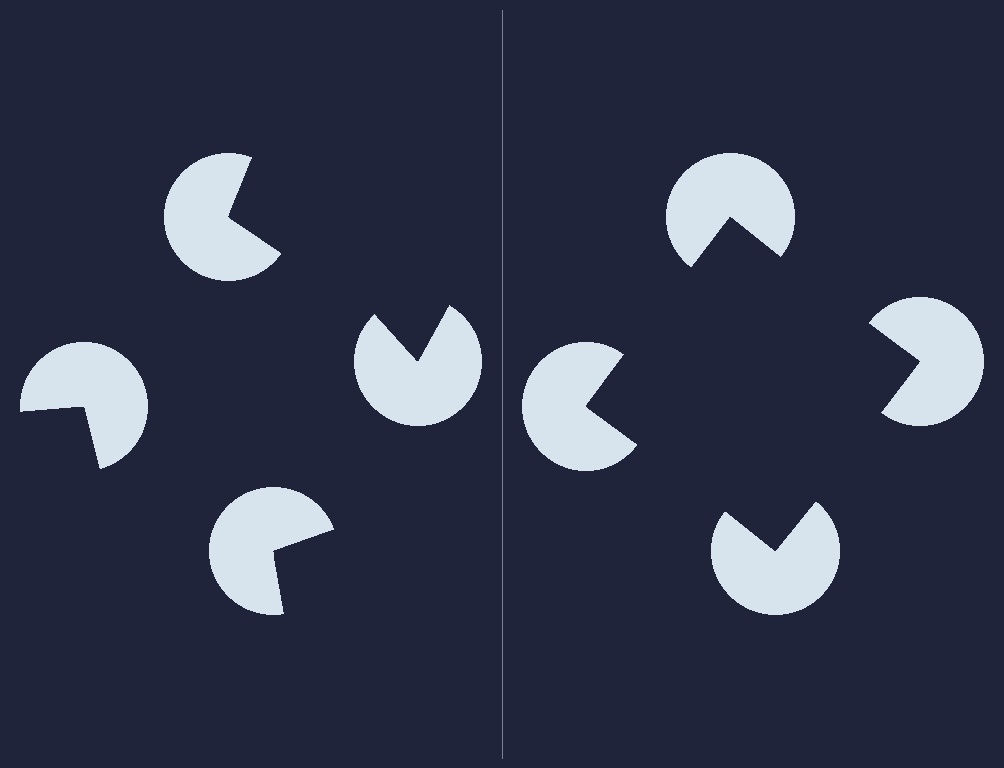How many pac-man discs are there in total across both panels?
8 — 4 on each side.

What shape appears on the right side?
An illusory square.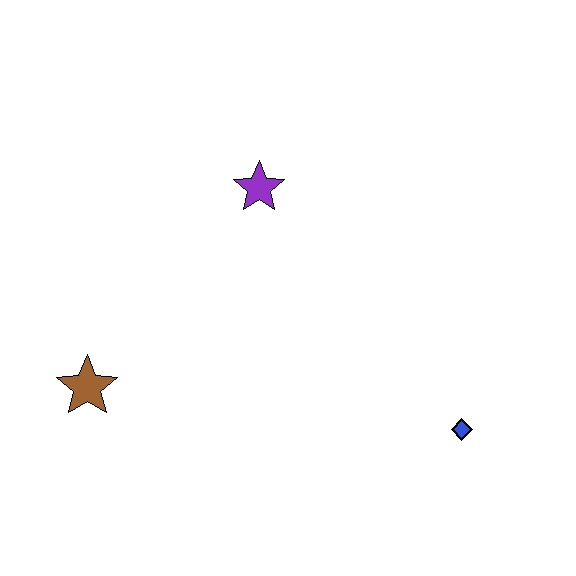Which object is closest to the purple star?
The brown star is closest to the purple star.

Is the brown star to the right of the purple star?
No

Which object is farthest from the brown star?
The blue diamond is farthest from the brown star.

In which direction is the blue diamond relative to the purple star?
The blue diamond is below the purple star.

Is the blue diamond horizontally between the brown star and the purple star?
No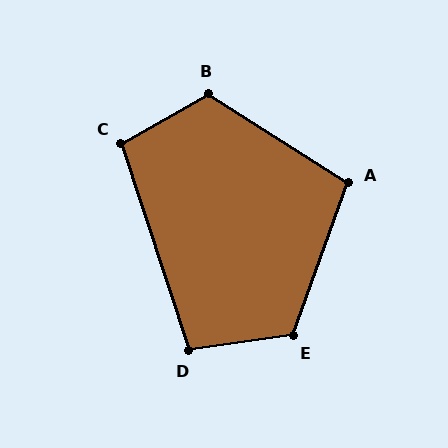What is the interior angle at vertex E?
Approximately 118 degrees (obtuse).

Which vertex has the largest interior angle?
B, at approximately 118 degrees.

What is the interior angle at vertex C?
Approximately 101 degrees (obtuse).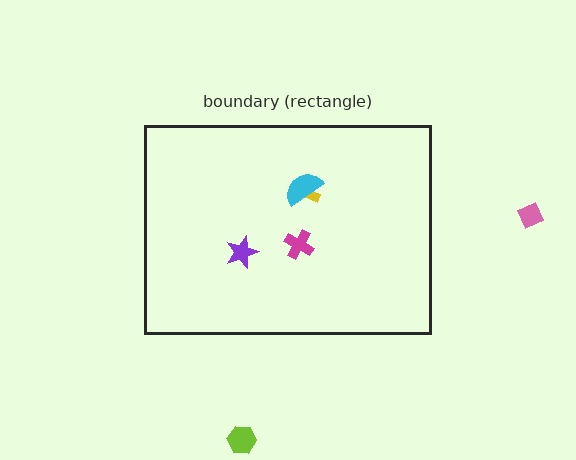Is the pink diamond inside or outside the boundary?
Outside.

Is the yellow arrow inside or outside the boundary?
Inside.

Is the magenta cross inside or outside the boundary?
Inside.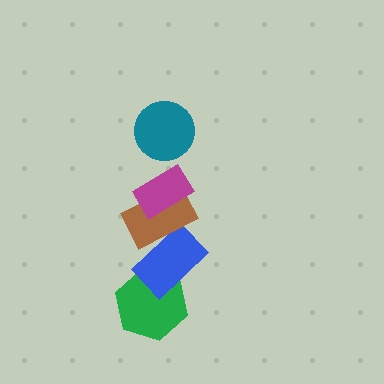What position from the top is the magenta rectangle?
The magenta rectangle is 2nd from the top.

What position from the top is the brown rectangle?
The brown rectangle is 3rd from the top.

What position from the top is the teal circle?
The teal circle is 1st from the top.